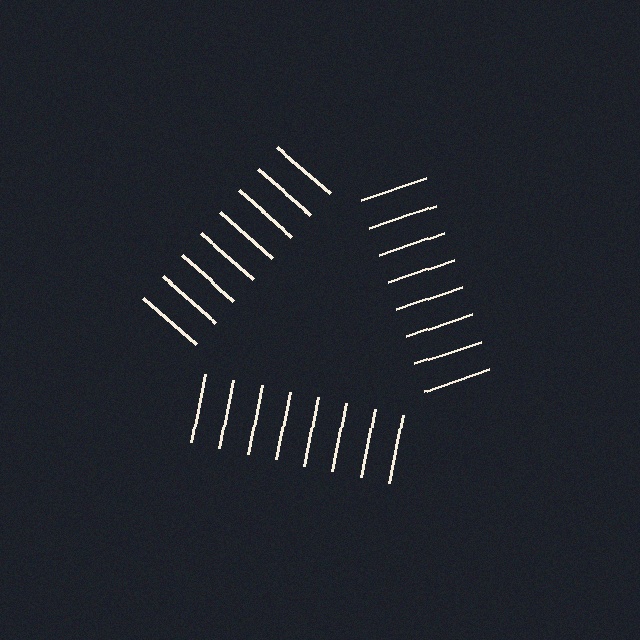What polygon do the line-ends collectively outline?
An illusory triangle — the line segments terminate on its edges but no continuous stroke is drawn.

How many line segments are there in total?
24 — 8 along each of the 3 edges.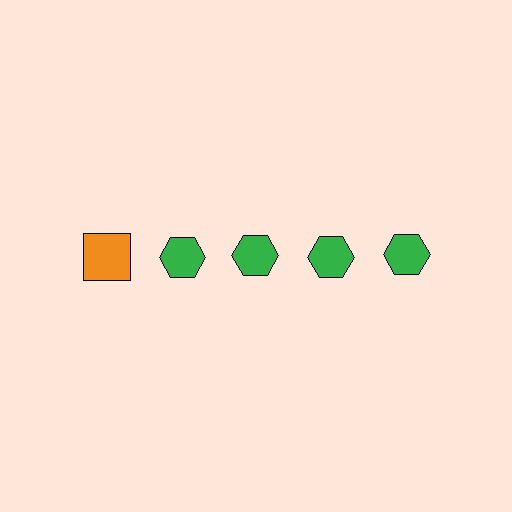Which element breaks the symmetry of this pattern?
The orange square in the top row, leftmost column breaks the symmetry. All other shapes are green hexagons.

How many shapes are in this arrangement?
There are 5 shapes arranged in a grid pattern.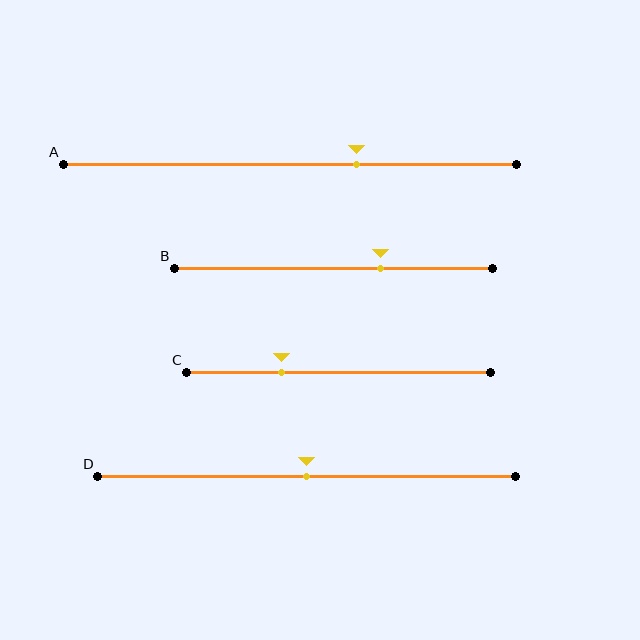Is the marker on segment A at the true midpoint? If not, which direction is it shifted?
No, the marker on segment A is shifted to the right by about 15% of the segment length.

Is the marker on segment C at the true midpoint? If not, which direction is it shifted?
No, the marker on segment C is shifted to the left by about 19% of the segment length.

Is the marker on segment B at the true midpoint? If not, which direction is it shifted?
No, the marker on segment B is shifted to the right by about 15% of the segment length.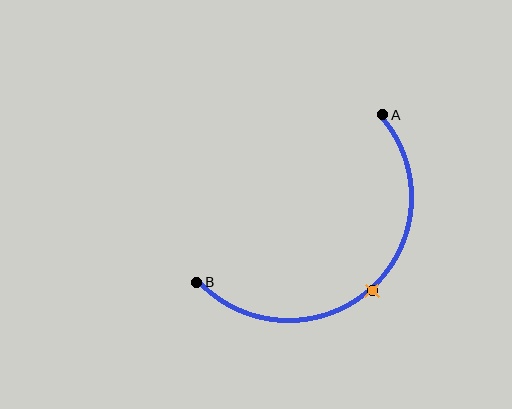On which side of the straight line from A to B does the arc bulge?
The arc bulges below and to the right of the straight line connecting A and B.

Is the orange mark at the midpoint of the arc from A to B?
Yes. The orange mark lies on the arc at equal arc-length from both A and B — it is the arc midpoint.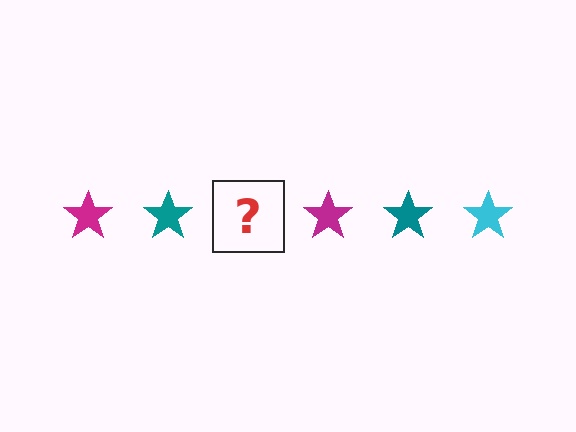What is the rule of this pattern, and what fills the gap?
The rule is that the pattern cycles through magenta, teal, cyan stars. The gap should be filled with a cyan star.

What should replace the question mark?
The question mark should be replaced with a cyan star.